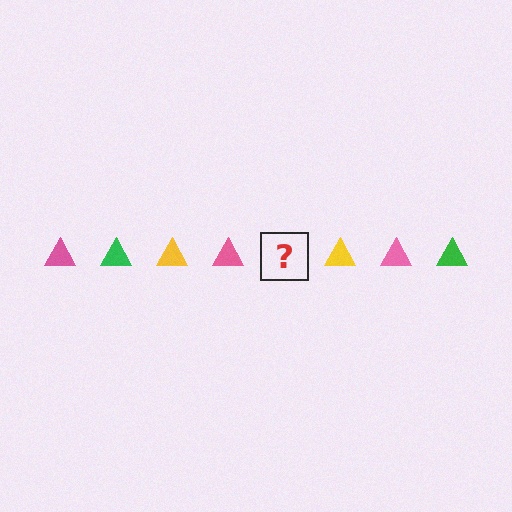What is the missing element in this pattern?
The missing element is a green triangle.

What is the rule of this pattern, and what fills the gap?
The rule is that the pattern cycles through pink, green, yellow triangles. The gap should be filled with a green triangle.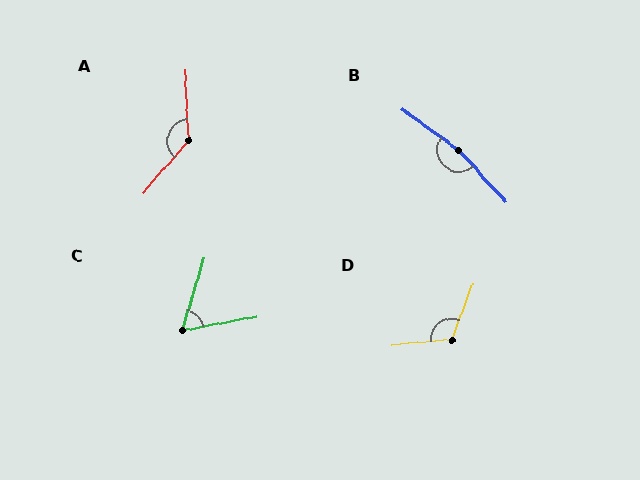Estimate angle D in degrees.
Approximately 117 degrees.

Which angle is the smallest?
C, at approximately 63 degrees.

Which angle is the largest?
B, at approximately 169 degrees.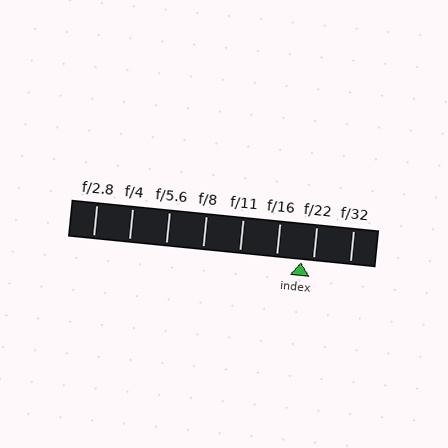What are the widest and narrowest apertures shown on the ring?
The widest aperture shown is f/2.8 and the narrowest is f/32.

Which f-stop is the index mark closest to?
The index mark is closest to f/22.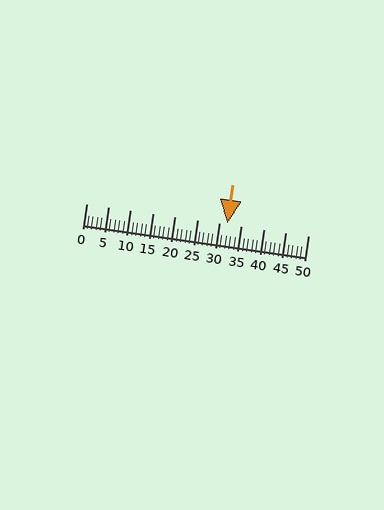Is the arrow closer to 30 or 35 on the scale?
The arrow is closer to 30.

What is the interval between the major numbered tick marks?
The major tick marks are spaced 5 units apart.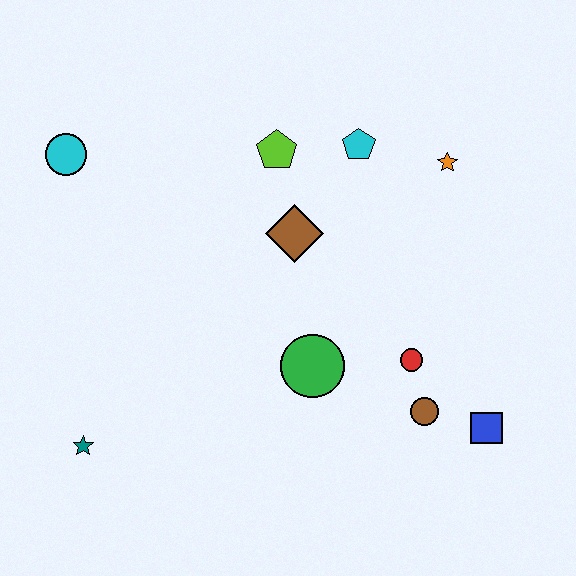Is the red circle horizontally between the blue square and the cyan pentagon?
Yes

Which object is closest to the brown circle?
The red circle is closest to the brown circle.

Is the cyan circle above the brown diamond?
Yes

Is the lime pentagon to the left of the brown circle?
Yes